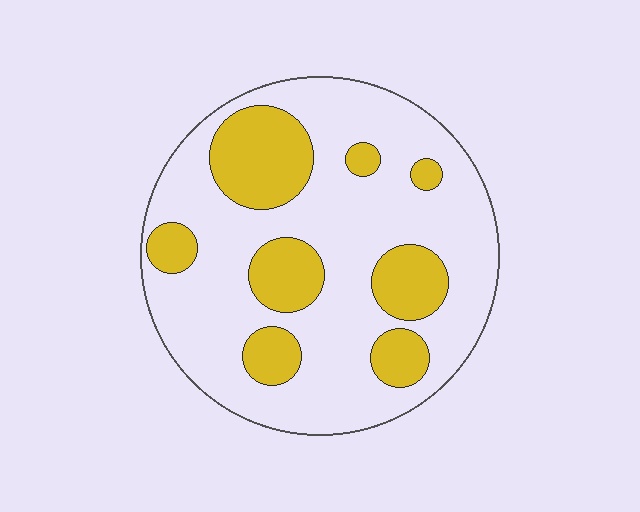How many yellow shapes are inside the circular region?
8.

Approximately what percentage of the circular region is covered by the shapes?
Approximately 25%.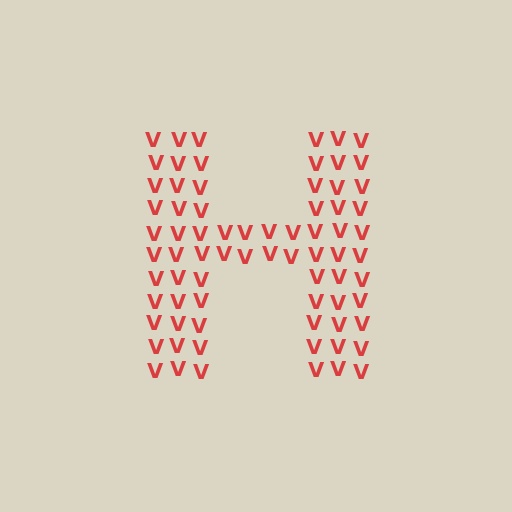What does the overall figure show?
The overall figure shows the letter H.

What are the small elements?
The small elements are letter V's.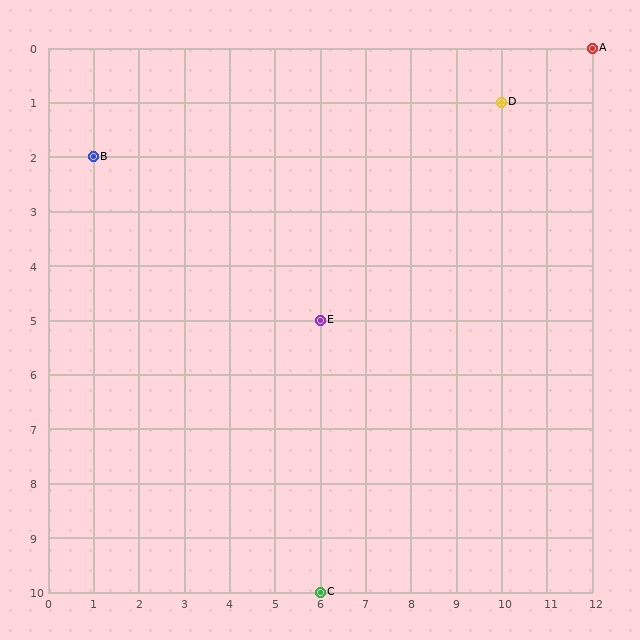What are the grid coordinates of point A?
Point A is at grid coordinates (12, 0).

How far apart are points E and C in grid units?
Points E and C are 5 rows apart.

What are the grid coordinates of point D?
Point D is at grid coordinates (10, 1).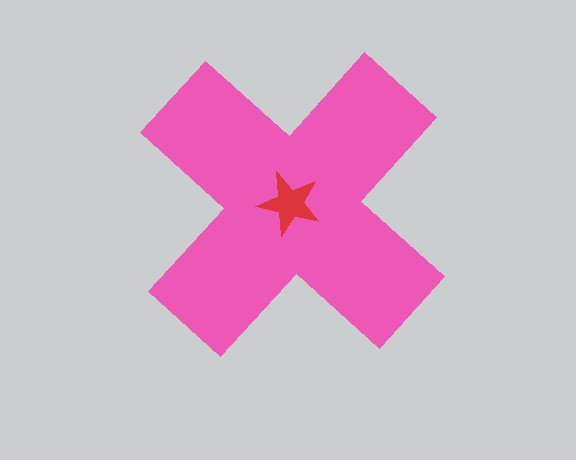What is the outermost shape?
The pink cross.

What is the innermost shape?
The red star.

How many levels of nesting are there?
2.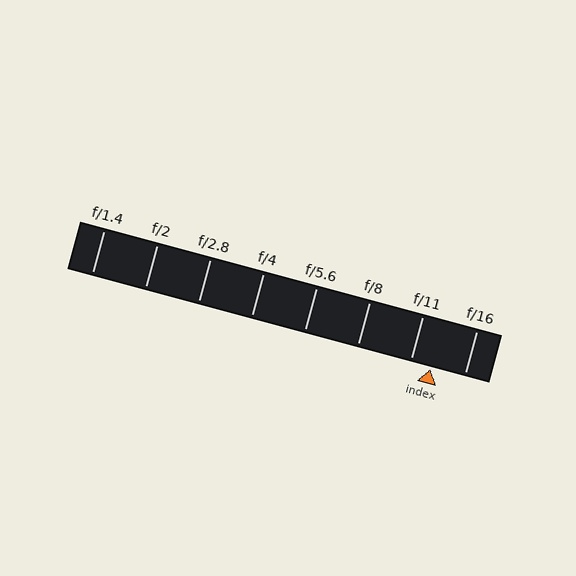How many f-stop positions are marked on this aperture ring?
There are 8 f-stop positions marked.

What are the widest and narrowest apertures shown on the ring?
The widest aperture shown is f/1.4 and the narrowest is f/16.